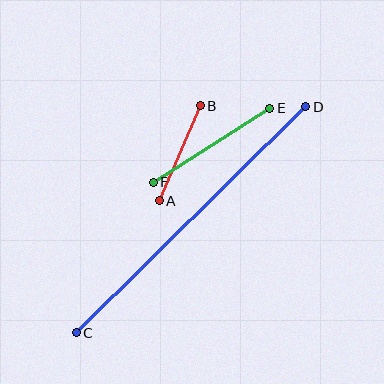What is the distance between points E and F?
The distance is approximately 138 pixels.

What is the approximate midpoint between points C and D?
The midpoint is at approximately (191, 220) pixels.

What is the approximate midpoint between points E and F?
The midpoint is at approximately (212, 145) pixels.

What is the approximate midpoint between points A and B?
The midpoint is at approximately (180, 153) pixels.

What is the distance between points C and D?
The distance is approximately 322 pixels.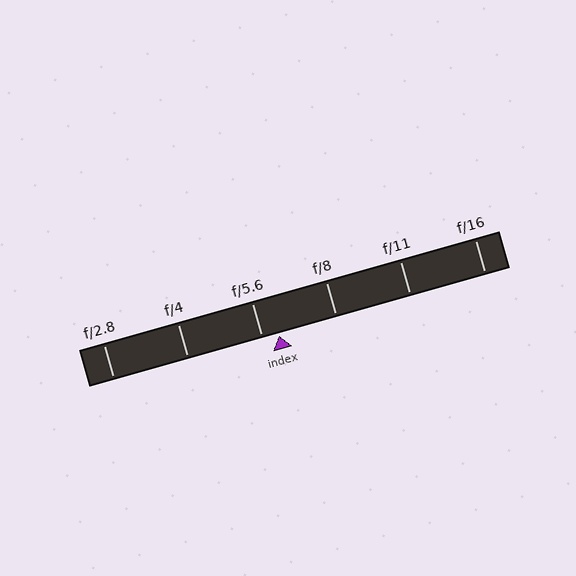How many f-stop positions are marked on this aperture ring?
There are 6 f-stop positions marked.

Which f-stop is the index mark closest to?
The index mark is closest to f/5.6.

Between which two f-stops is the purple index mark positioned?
The index mark is between f/5.6 and f/8.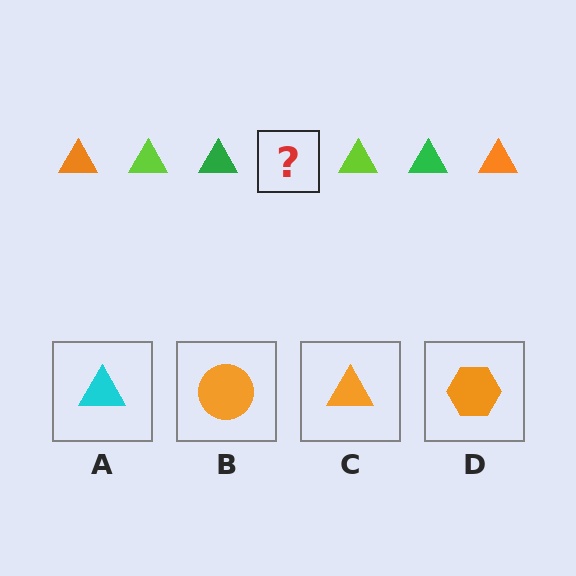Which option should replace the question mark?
Option C.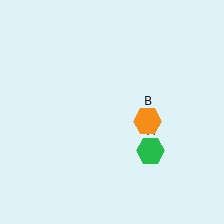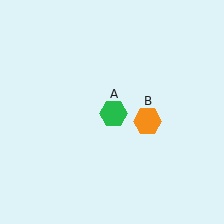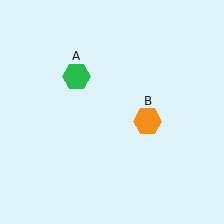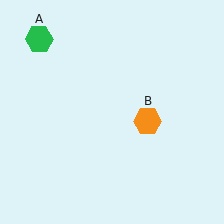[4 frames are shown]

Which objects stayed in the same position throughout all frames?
Orange hexagon (object B) remained stationary.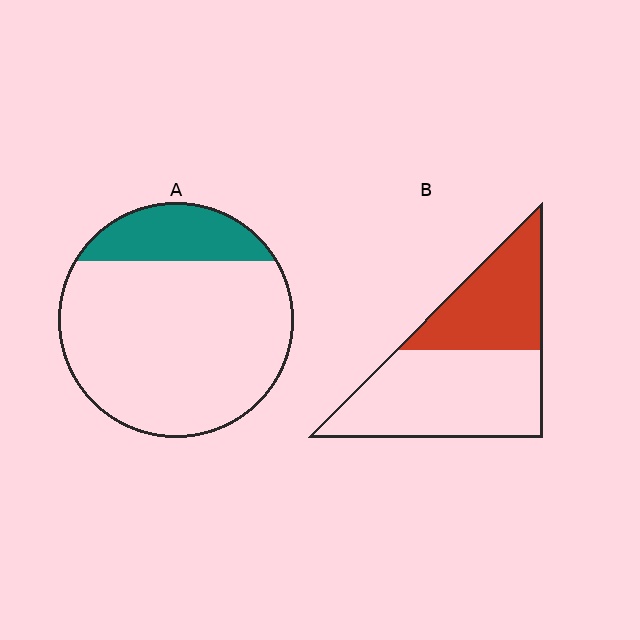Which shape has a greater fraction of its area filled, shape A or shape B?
Shape B.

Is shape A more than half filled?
No.